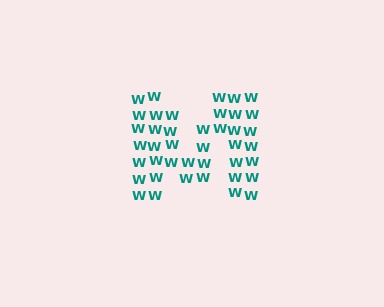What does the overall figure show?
The overall figure shows the letter M.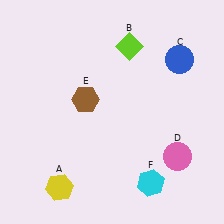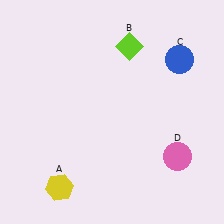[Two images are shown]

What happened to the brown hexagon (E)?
The brown hexagon (E) was removed in Image 2. It was in the top-left area of Image 1.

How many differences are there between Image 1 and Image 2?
There are 2 differences between the two images.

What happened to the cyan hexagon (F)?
The cyan hexagon (F) was removed in Image 2. It was in the bottom-right area of Image 1.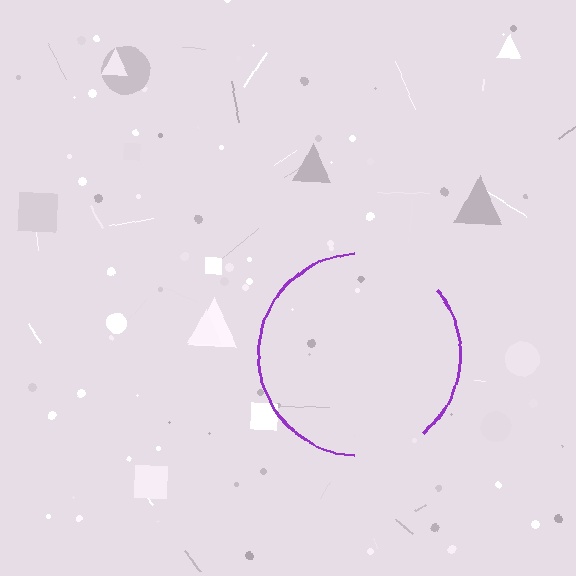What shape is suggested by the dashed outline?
The dashed outline suggests a circle.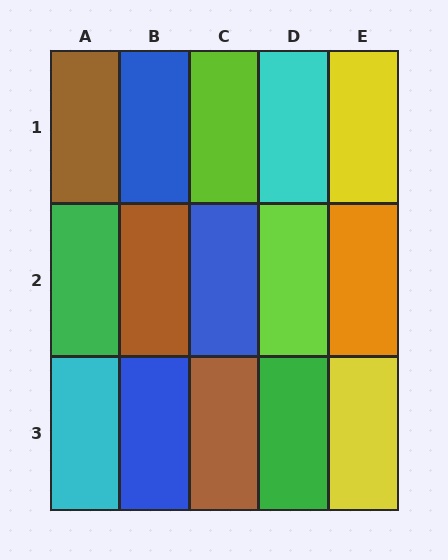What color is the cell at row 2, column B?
Brown.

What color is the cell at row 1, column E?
Yellow.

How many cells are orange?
1 cell is orange.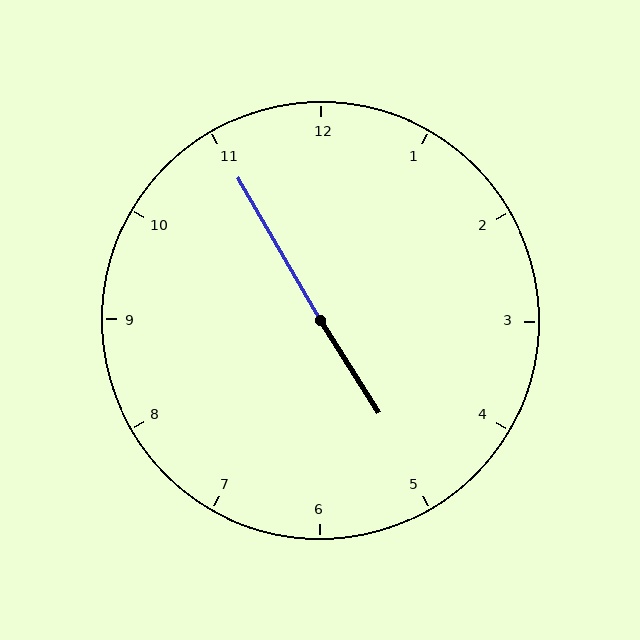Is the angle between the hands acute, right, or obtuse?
It is obtuse.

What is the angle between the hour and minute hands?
Approximately 178 degrees.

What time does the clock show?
4:55.